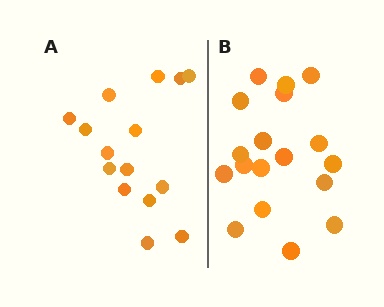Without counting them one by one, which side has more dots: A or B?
Region B (the right region) has more dots.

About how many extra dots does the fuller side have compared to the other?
Region B has just a few more — roughly 2 or 3 more dots than region A.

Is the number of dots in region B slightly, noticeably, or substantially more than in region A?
Region B has only slightly more — the two regions are fairly close. The ratio is roughly 1.2 to 1.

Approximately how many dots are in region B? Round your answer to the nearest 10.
About 20 dots. (The exact count is 18, which rounds to 20.)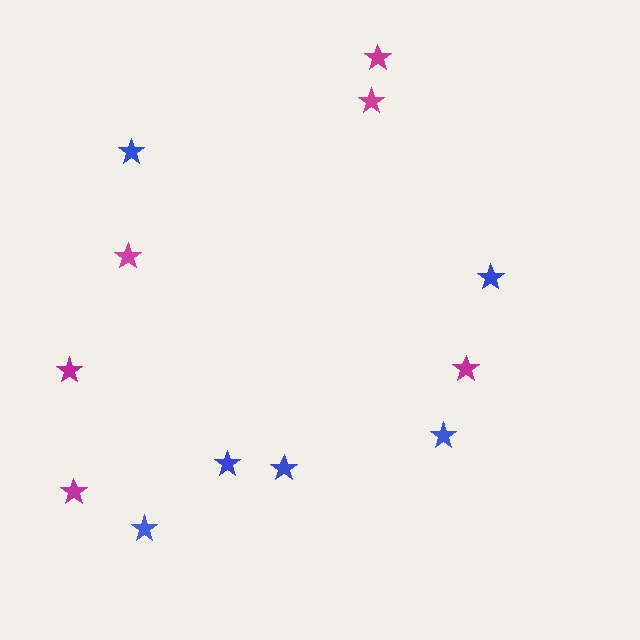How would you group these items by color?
There are 2 groups: one group of magenta stars (6) and one group of blue stars (6).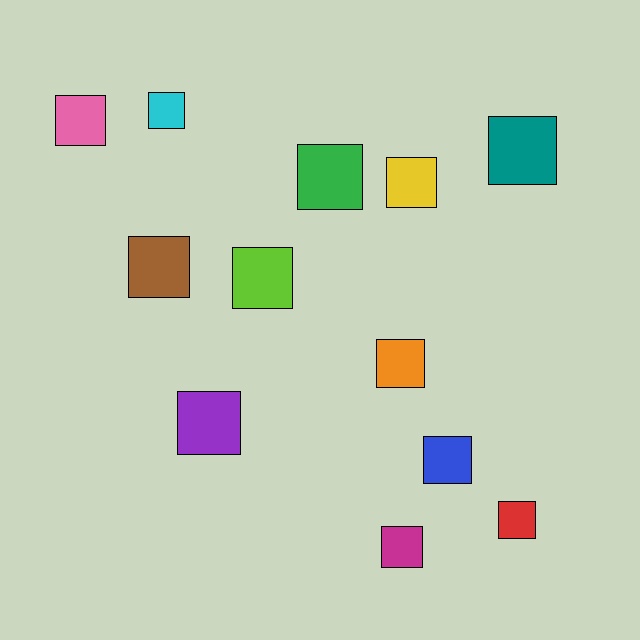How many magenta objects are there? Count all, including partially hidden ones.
There is 1 magenta object.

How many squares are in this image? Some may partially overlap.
There are 12 squares.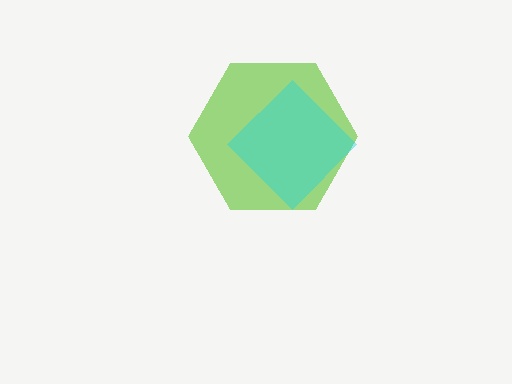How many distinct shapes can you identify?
There are 2 distinct shapes: a lime hexagon, a cyan diamond.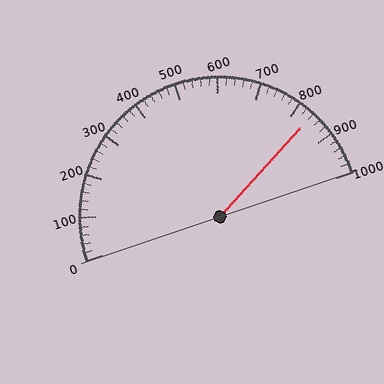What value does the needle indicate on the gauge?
The needle indicates approximately 840.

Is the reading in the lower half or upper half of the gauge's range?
The reading is in the upper half of the range (0 to 1000).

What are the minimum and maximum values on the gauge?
The gauge ranges from 0 to 1000.